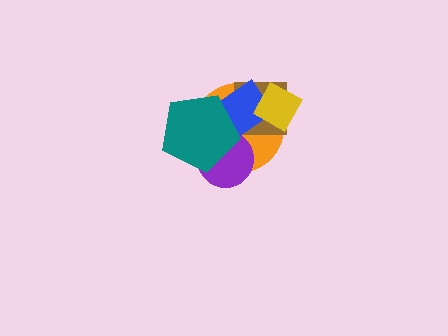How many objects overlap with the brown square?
3 objects overlap with the brown square.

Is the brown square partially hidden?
Yes, it is partially covered by another shape.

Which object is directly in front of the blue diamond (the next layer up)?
The teal pentagon is directly in front of the blue diamond.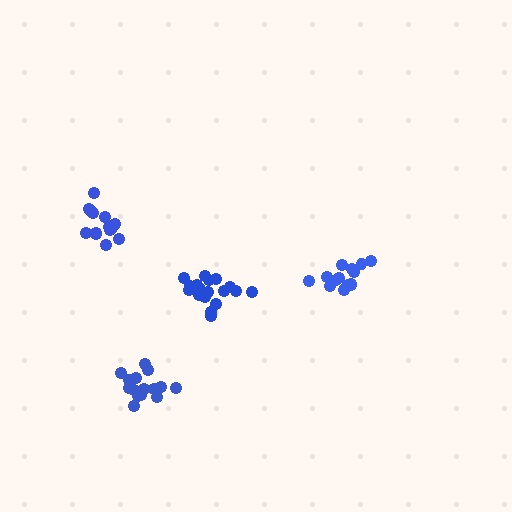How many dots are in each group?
Group 1: 18 dots, Group 2: 14 dots, Group 3: 15 dots, Group 4: 15 dots (62 total).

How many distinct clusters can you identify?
There are 4 distinct clusters.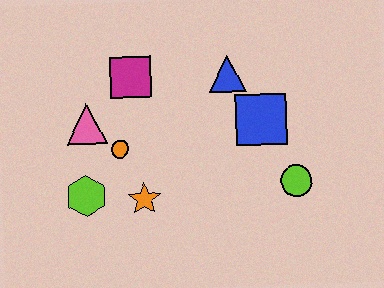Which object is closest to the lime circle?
The blue square is closest to the lime circle.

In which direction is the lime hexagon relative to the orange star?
The lime hexagon is to the left of the orange star.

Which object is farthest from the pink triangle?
The lime circle is farthest from the pink triangle.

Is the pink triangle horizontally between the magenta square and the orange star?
No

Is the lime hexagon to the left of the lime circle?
Yes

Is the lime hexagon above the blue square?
No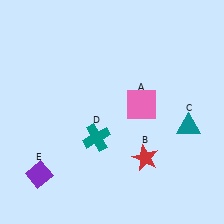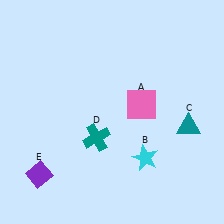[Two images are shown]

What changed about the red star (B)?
In Image 1, B is red. In Image 2, it changed to cyan.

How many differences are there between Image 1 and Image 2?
There is 1 difference between the two images.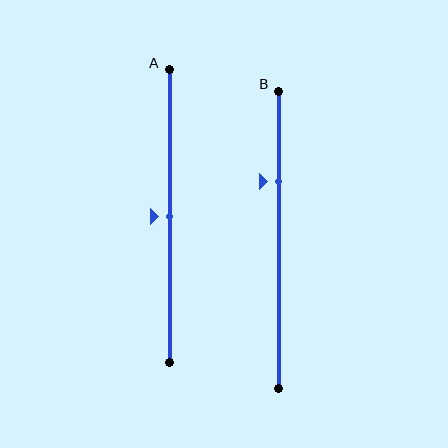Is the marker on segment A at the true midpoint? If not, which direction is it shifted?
Yes, the marker on segment A is at the true midpoint.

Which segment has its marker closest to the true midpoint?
Segment A has its marker closest to the true midpoint.